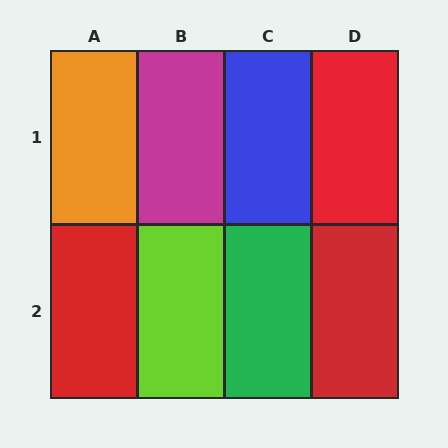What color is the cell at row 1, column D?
Red.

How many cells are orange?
1 cell is orange.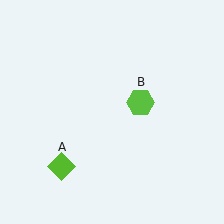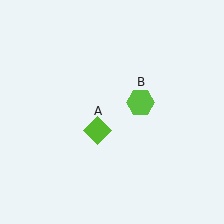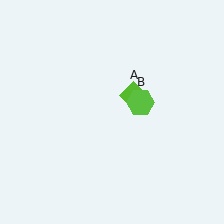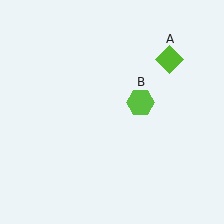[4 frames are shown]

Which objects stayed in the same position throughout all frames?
Lime hexagon (object B) remained stationary.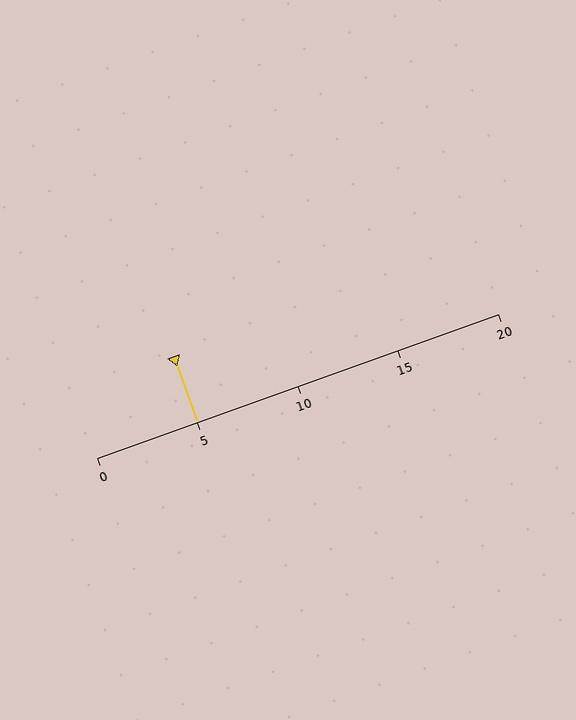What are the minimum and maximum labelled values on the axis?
The axis runs from 0 to 20.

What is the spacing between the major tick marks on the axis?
The major ticks are spaced 5 apart.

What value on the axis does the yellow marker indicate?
The marker indicates approximately 5.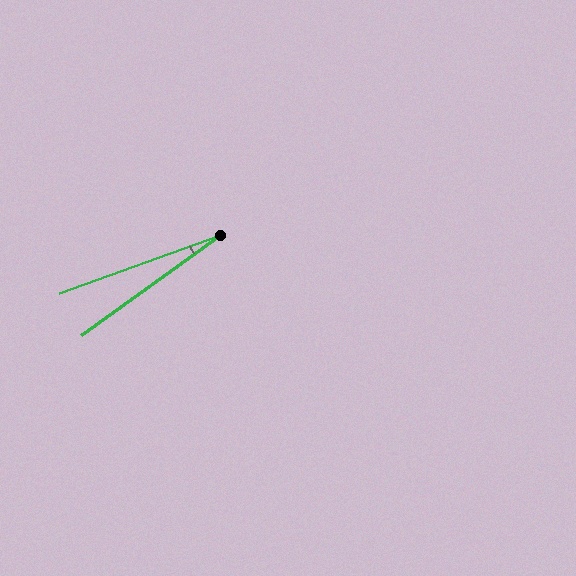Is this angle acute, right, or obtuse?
It is acute.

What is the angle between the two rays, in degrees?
Approximately 16 degrees.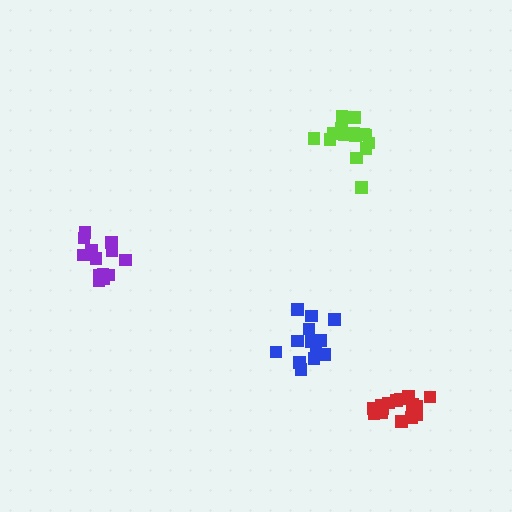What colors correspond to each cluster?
The clusters are colored: blue, purple, red, lime.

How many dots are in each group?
Group 1: 13 dots, Group 2: 13 dots, Group 3: 15 dots, Group 4: 15 dots (56 total).